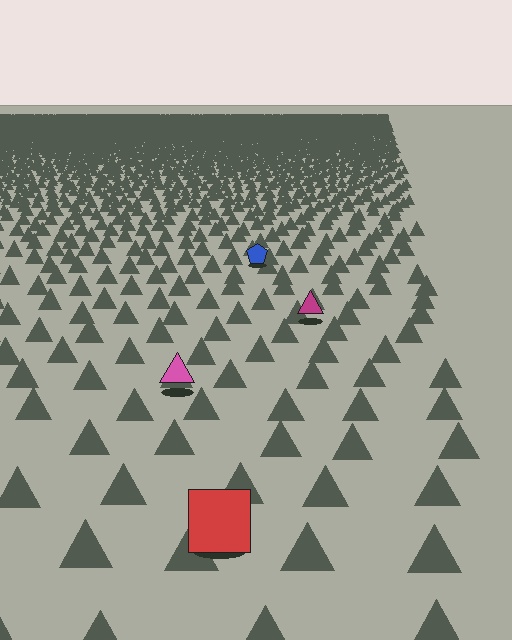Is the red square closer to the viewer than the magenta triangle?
Yes. The red square is closer — you can tell from the texture gradient: the ground texture is coarser near it.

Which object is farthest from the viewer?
The blue pentagon is farthest from the viewer. It appears smaller and the ground texture around it is denser.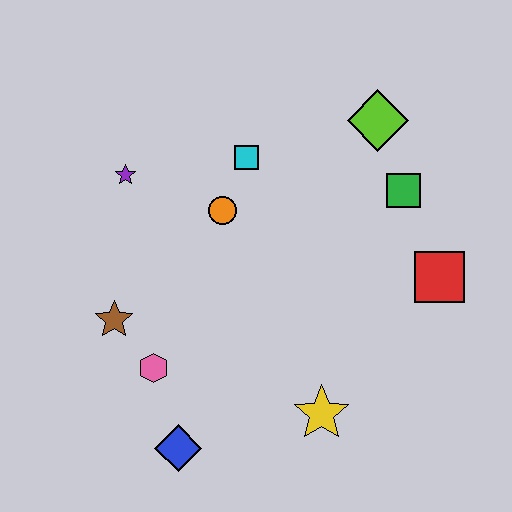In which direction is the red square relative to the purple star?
The red square is to the right of the purple star.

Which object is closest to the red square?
The green square is closest to the red square.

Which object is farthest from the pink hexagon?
The lime diamond is farthest from the pink hexagon.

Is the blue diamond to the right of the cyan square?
No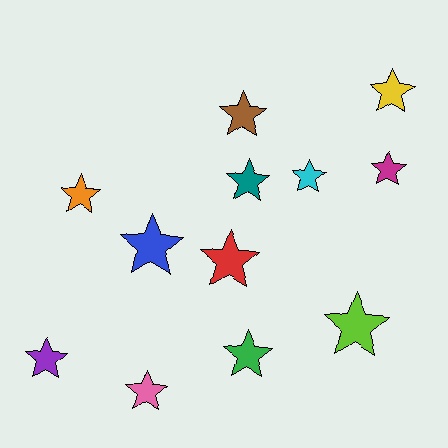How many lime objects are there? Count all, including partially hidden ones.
There is 1 lime object.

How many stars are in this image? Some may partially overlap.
There are 12 stars.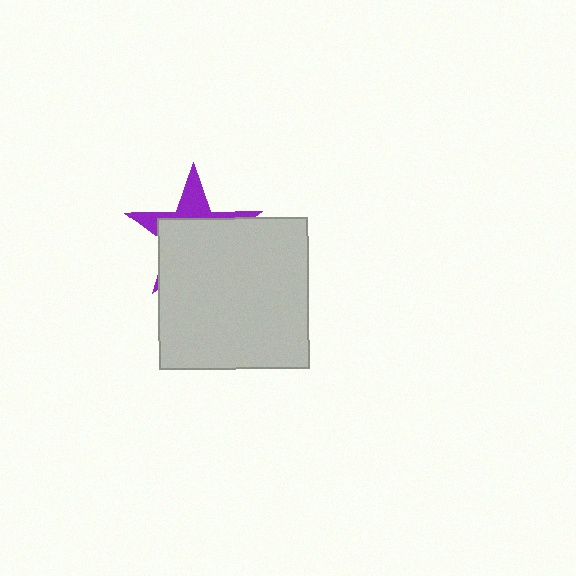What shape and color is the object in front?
The object in front is a light gray square.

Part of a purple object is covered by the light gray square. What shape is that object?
It is a star.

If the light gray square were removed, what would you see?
You would see the complete purple star.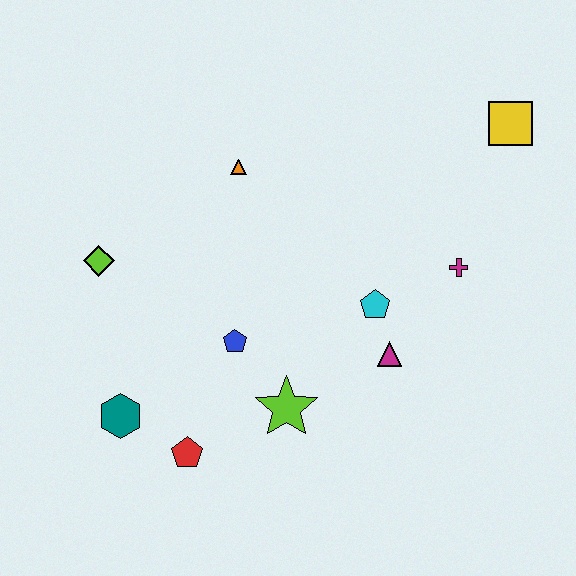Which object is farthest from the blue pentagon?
The yellow square is farthest from the blue pentagon.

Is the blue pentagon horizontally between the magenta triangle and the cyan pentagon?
No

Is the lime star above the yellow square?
No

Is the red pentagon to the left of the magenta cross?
Yes